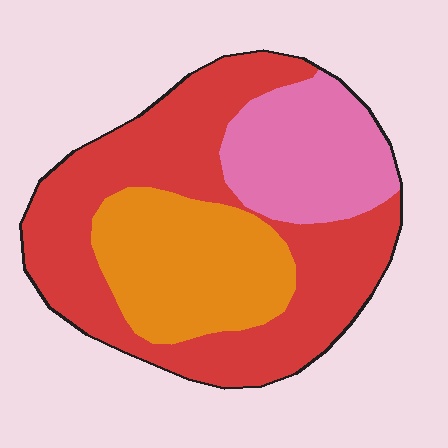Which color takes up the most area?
Red, at roughly 50%.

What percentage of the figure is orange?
Orange covers around 25% of the figure.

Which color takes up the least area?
Pink, at roughly 20%.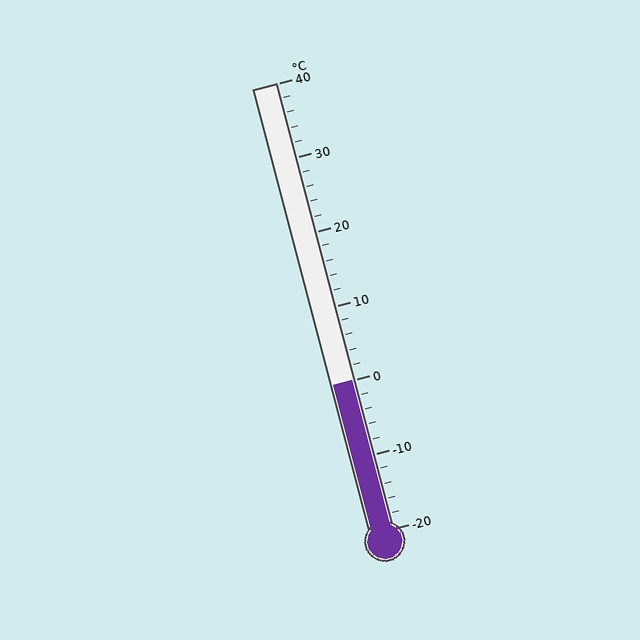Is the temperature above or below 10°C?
The temperature is below 10°C.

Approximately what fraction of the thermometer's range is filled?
The thermometer is filled to approximately 35% of its range.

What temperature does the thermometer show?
The thermometer shows approximately 0°C.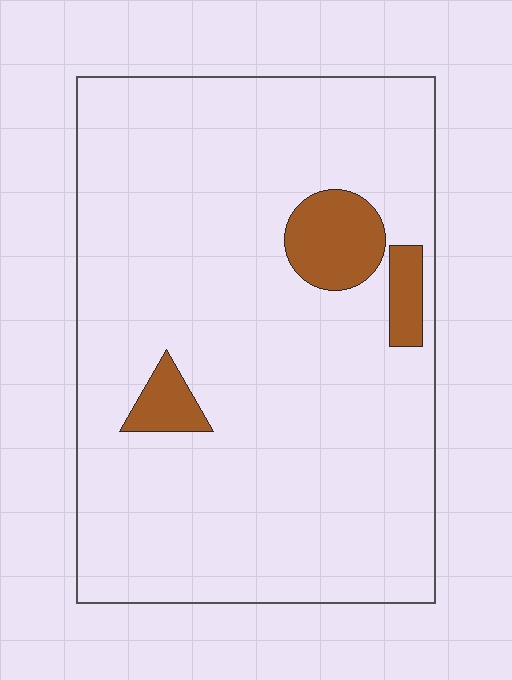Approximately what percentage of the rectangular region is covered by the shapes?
Approximately 10%.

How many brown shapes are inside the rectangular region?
3.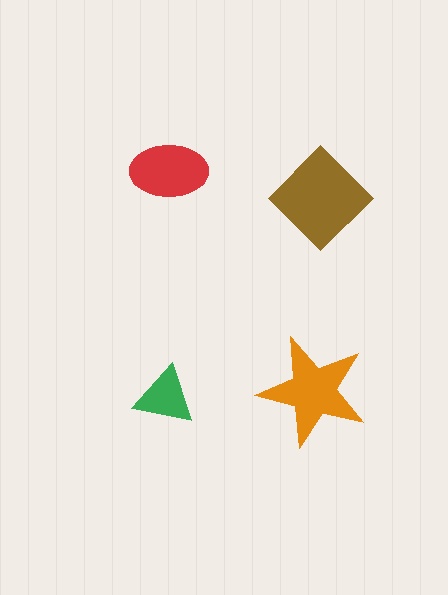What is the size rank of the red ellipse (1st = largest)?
3rd.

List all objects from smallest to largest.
The green triangle, the red ellipse, the orange star, the brown diamond.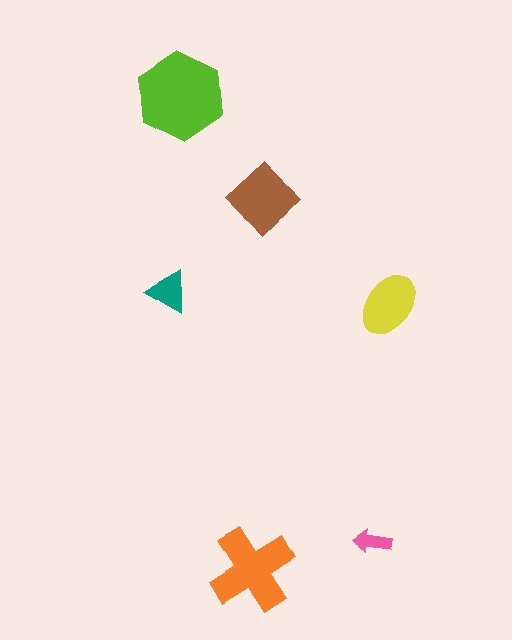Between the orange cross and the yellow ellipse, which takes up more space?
The orange cross.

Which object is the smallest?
The pink arrow.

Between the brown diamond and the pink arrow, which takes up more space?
The brown diamond.